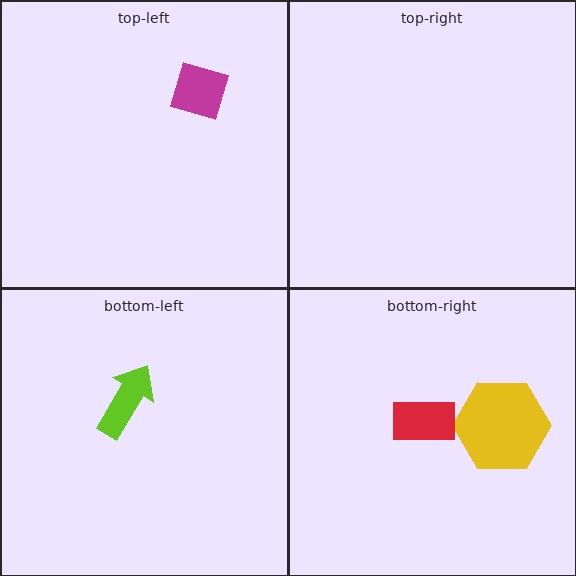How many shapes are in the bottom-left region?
1.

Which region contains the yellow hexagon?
The bottom-right region.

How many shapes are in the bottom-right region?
2.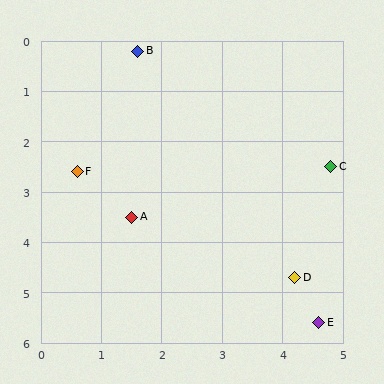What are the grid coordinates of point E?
Point E is at approximately (4.6, 5.6).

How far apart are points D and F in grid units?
Points D and F are about 4.2 grid units apart.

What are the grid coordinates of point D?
Point D is at approximately (4.2, 4.7).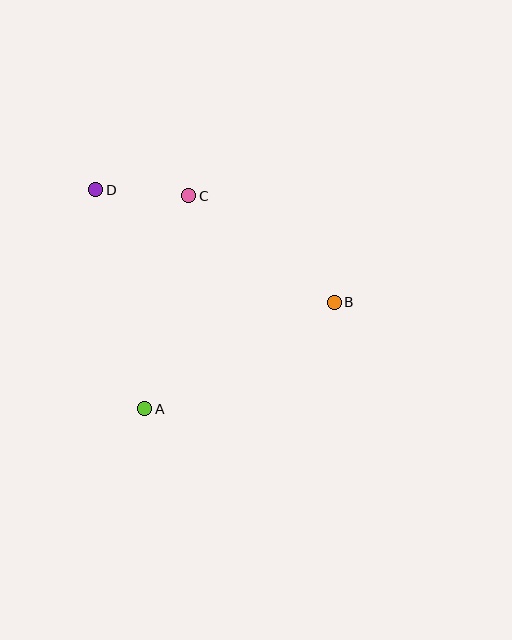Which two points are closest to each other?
Points C and D are closest to each other.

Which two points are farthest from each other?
Points B and D are farthest from each other.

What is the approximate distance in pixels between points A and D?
The distance between A and D is approximately 224 pixels.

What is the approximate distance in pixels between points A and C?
The distance between A and C is approximately 217 pixels.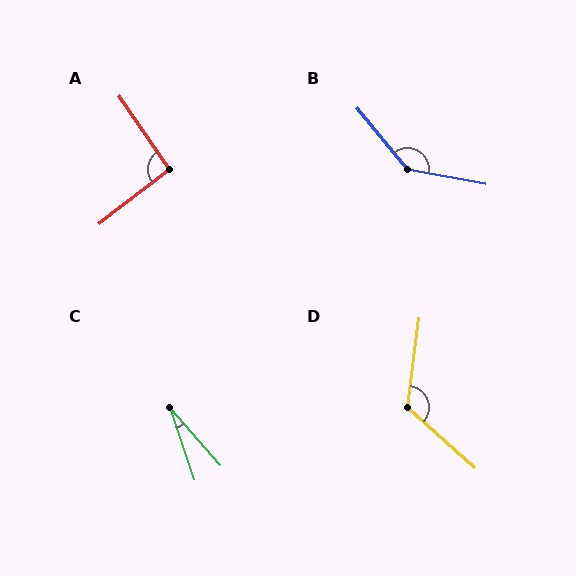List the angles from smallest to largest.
C (23°), A (93°), D (124°), B (140°).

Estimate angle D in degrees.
Approximately 124 degrees.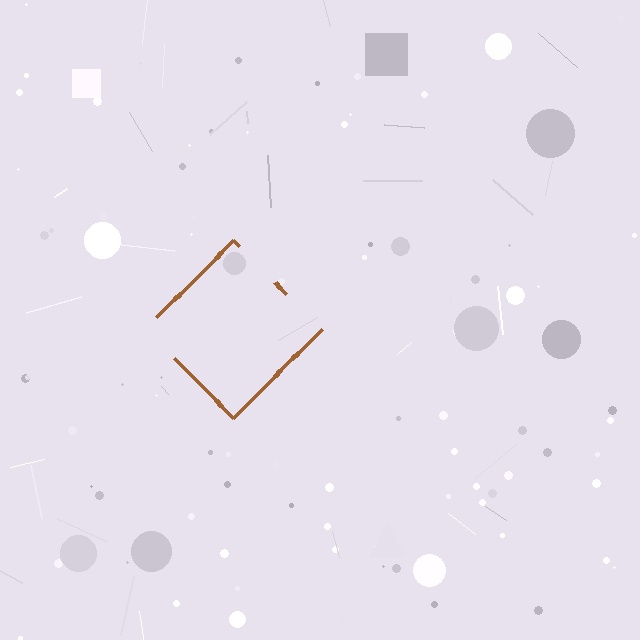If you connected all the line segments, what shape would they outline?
They would outline a diamond.